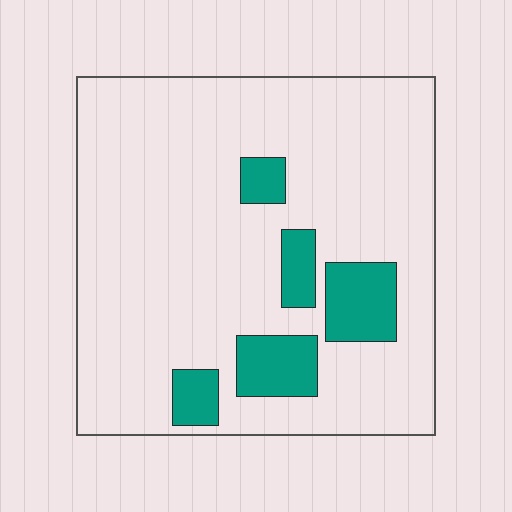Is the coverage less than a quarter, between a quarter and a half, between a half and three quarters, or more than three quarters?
Less than a quarter.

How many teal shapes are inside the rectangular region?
5.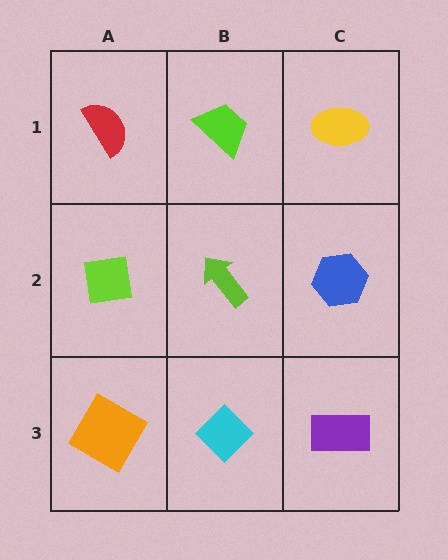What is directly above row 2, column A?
A red semicircle.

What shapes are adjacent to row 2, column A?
A red semicircle (row 1, column A), an orange diamond (row 3, column A), a lime arrow (row 2, column B).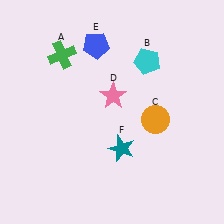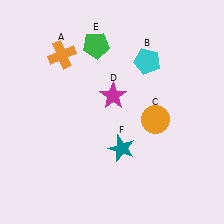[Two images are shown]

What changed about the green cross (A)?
In Image 1, A is green. In Image 2, it changed to orange.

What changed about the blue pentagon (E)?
In Image 1, E is blue. In Image 2, it changed to green.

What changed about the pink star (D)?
In Image 1, D is pink. In Image 2, it changed to magenta.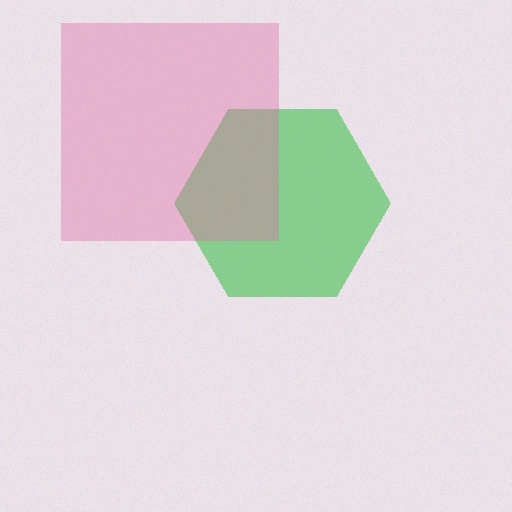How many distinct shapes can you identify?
There are 2 distinct shapes: a green hexagon, a pink square.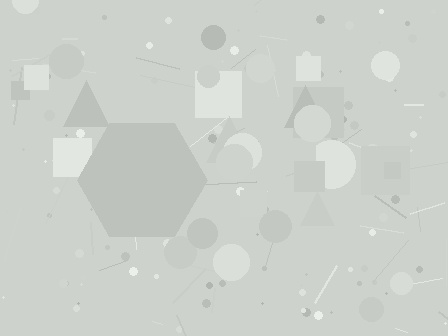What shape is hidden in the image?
A hexagon is hidden in the image.